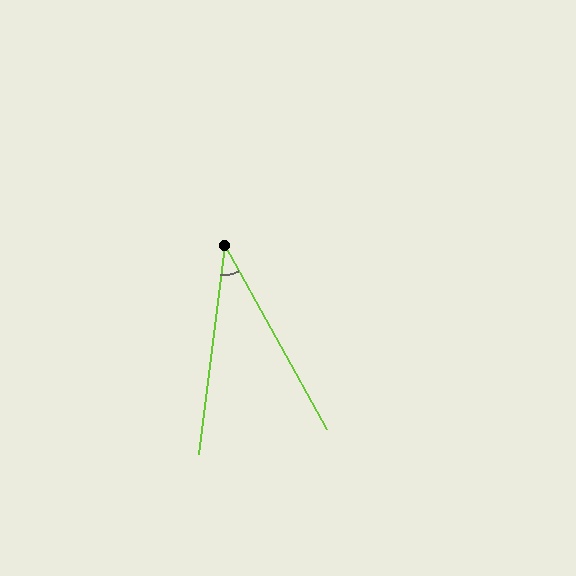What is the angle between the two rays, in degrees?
Approximately 36 degrees.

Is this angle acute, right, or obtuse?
It is acute.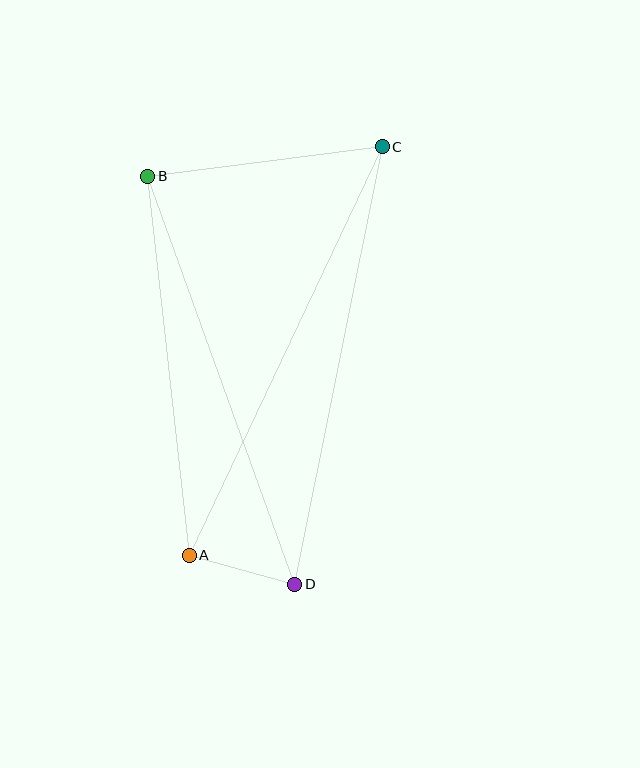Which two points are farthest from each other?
Points A and C are farthest from each other.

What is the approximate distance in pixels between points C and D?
The distance between C and D is approximately 446 pixels.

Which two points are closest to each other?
Points A and D are closest to each other.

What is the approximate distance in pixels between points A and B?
The distance between A and B is approximately 382 pixels.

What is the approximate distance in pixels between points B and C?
The distance between B and C is approximately 236 pixels.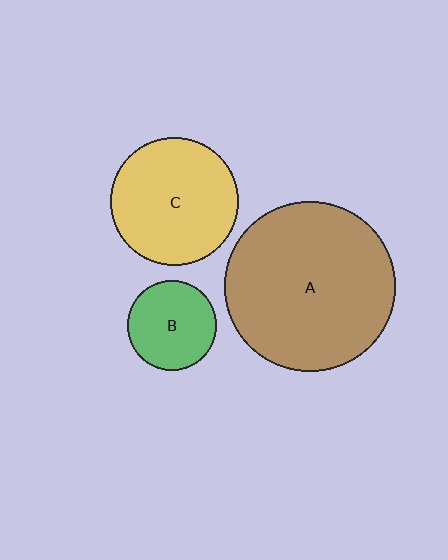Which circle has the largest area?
Circle A (brown).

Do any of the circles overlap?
No, none of the circles overlap.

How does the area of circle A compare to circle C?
Approximately 1.8 times.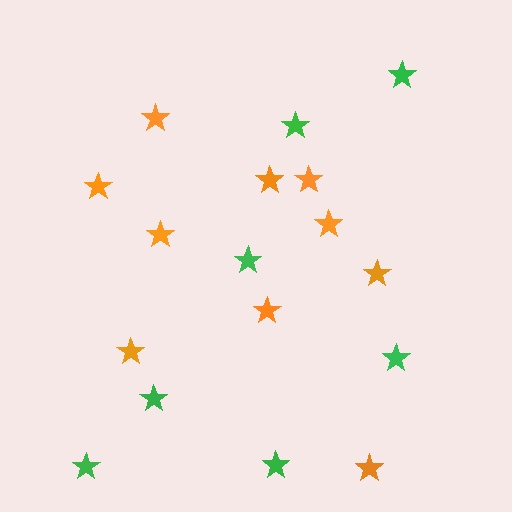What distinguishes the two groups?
There are 2 groups: one group of orange stars (10) and one group of green stars (7).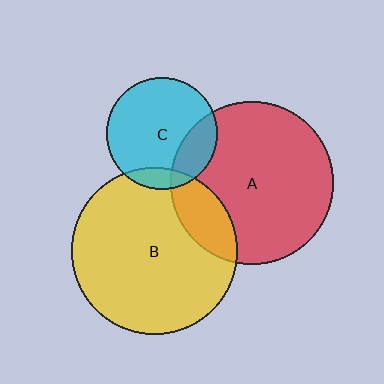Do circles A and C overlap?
Yes.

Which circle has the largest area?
Circle B (yellow).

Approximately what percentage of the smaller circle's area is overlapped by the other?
Approximately 20%.